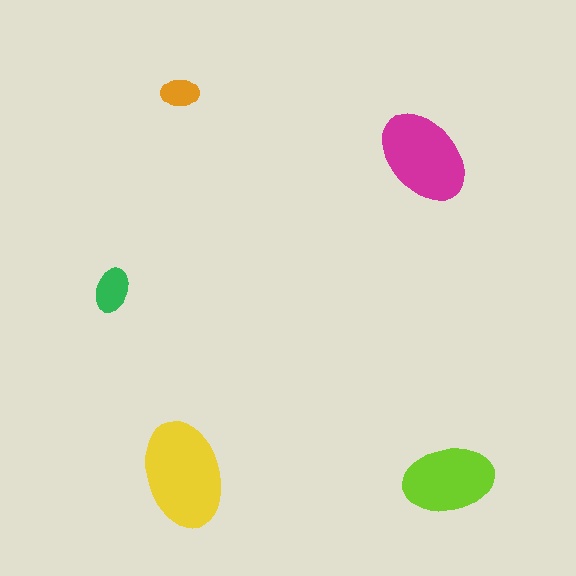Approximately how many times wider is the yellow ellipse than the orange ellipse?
About 3 times wider.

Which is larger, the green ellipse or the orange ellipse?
The green one.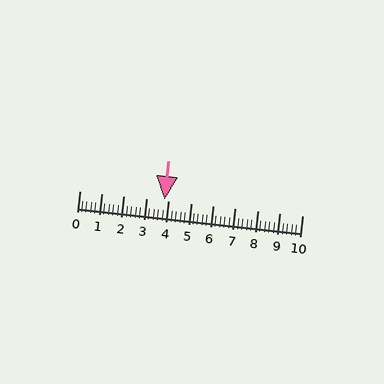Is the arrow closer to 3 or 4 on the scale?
The arrow is closer to 4.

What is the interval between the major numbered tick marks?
The major tick marks are spaced 1 units apart.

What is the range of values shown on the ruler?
The ruler shows values from 0 to 10.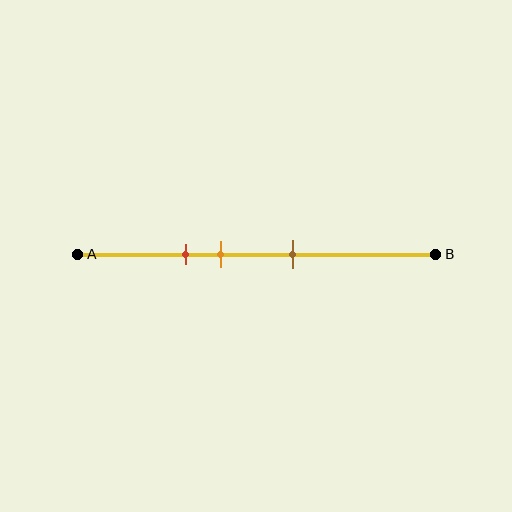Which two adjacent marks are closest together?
The red and orange marks are the closest adjacent pair.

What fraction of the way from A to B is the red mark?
The red mark is approximately 30% (0.3) of the way from A to B.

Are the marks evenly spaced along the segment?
Yes, the marks are approximately evenly spaced.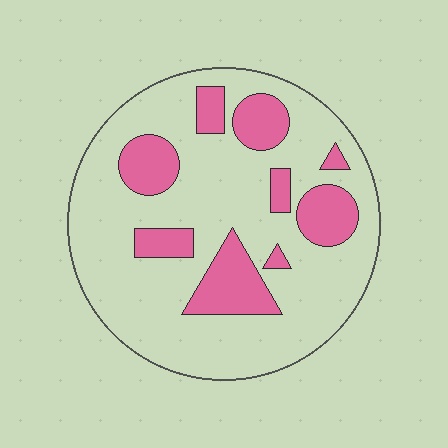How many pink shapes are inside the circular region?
9.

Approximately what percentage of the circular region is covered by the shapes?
Approximately 25%.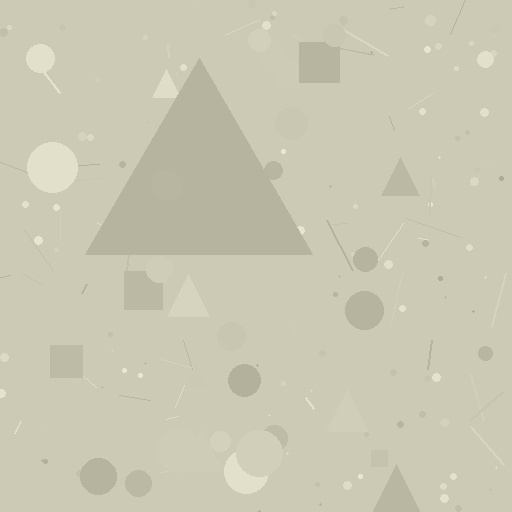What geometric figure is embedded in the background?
A triangle is embedded in the background.